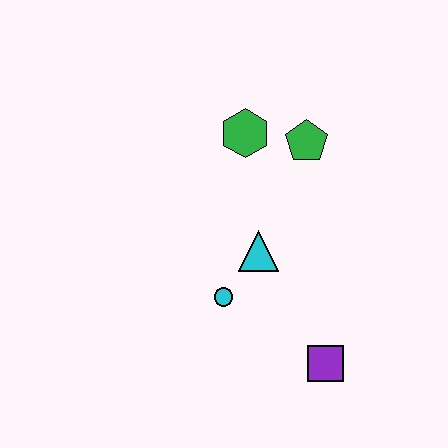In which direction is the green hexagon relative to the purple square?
The green hexagon is above the purple square.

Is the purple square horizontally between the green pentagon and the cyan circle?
No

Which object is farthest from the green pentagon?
The purple square is farthest from the green pentagon.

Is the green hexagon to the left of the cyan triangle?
Yes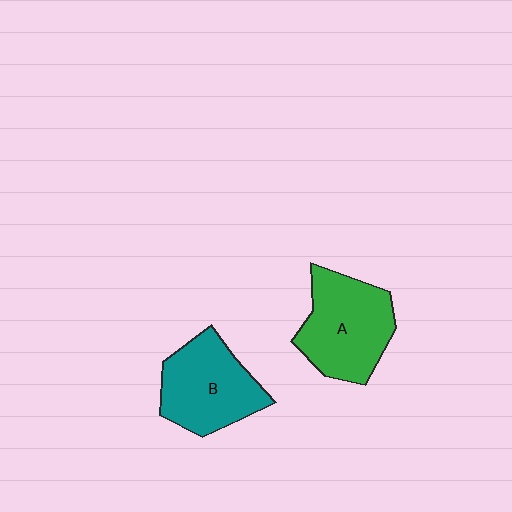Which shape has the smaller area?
Shape B (teal).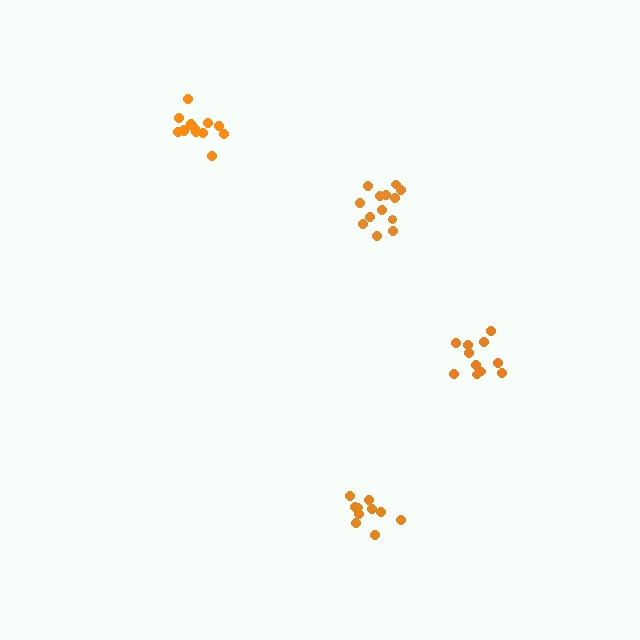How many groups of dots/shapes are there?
There are 4 groups.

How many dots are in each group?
Group 1: 11 dots, Group 2: 13 dots, Group 3: 10 dots, Group 4: 13 dots (47 total).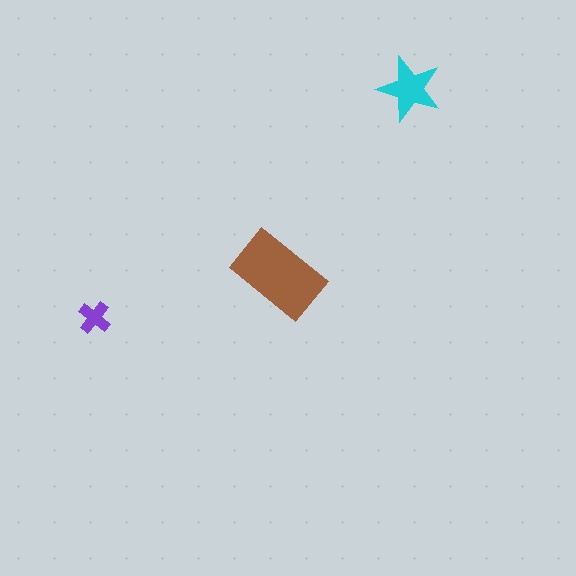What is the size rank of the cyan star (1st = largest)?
2nd.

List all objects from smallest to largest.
The purple cross, the cyan star, the brown rectangle.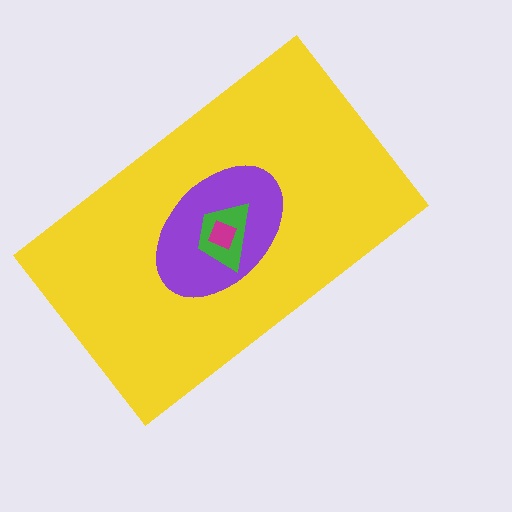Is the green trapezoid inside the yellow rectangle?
Yes.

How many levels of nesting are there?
4.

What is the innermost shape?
The magenta diamond.